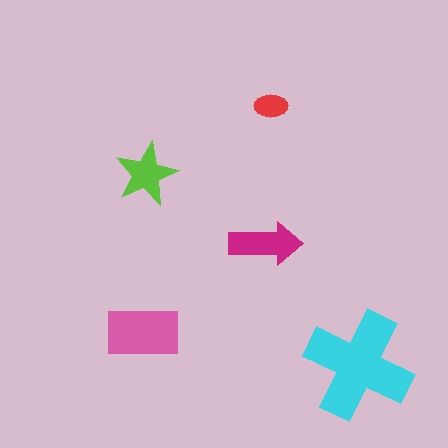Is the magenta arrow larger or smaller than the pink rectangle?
Smaller.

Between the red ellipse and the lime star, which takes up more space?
The lime star.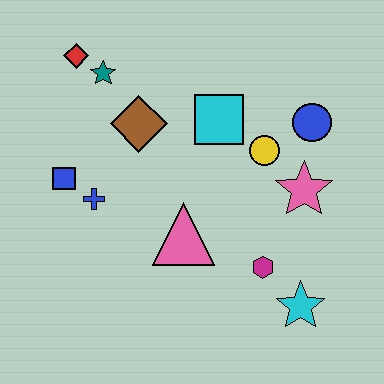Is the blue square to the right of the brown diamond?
No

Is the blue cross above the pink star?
No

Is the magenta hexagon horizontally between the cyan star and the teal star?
Yes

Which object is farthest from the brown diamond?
The cyan star is farthest from the brown diamond.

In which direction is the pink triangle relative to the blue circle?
The pink triangle is to the left of the blue circle.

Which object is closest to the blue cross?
The blue square is closest to the blue cross.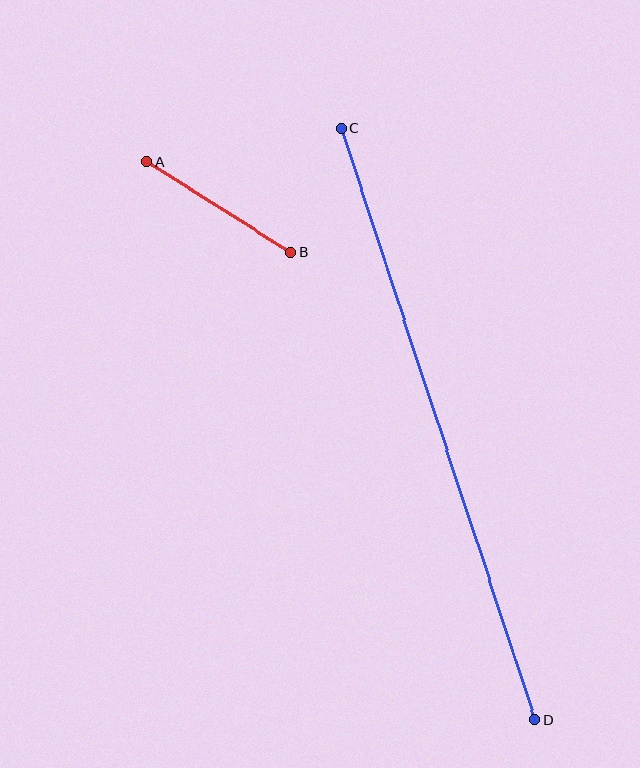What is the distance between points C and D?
The distance is approximately 622 pixels.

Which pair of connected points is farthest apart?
Points C and D are farthest apart.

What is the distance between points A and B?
The distance is approximately 170 pixels.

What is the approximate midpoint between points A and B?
The midpoint is at approximately (219, 207) pixels.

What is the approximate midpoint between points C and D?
The midpoint is at approximately (438, 424) pixels.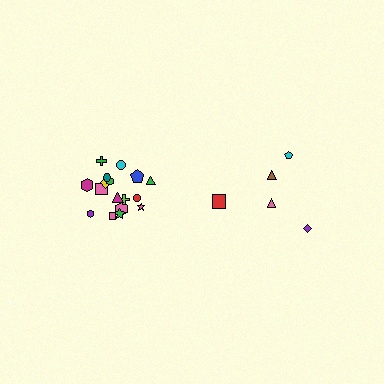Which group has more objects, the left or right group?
The left group.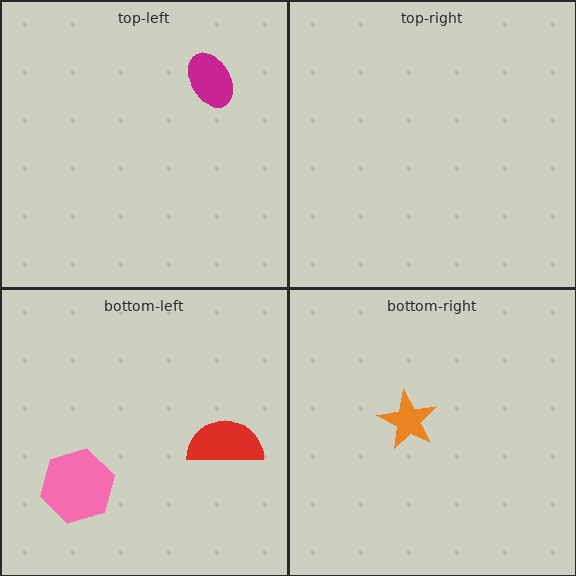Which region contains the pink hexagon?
The bottom-left region.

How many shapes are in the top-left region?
1.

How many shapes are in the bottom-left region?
2.